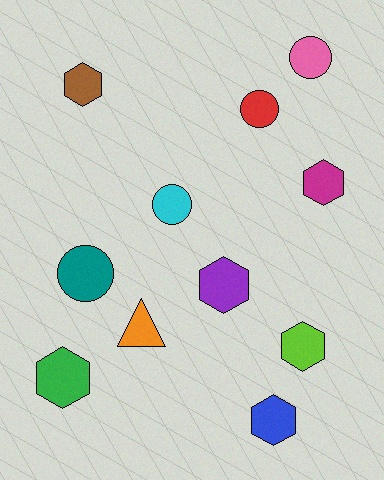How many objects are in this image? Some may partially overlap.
There are 11 objects.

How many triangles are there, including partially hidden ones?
There is 1 triangle.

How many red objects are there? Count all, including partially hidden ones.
There is 1 red object.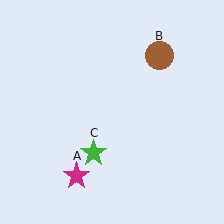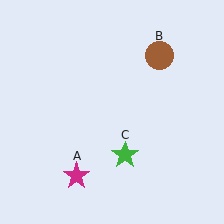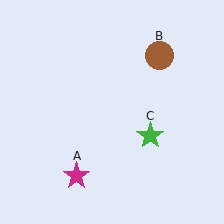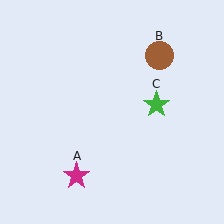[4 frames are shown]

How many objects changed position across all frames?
1 object changed position: green star (object C).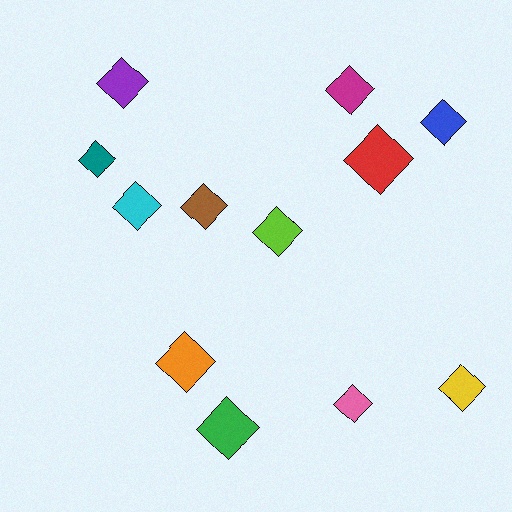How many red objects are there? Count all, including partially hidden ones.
There is 1 red object.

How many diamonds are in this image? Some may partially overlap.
There are 12 diamonds.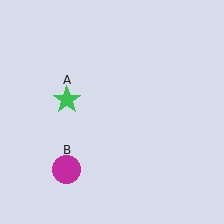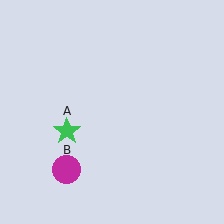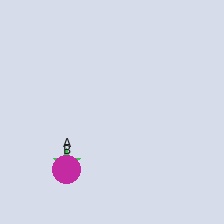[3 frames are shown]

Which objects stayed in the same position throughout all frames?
Magenta circle (object B) remained stationary.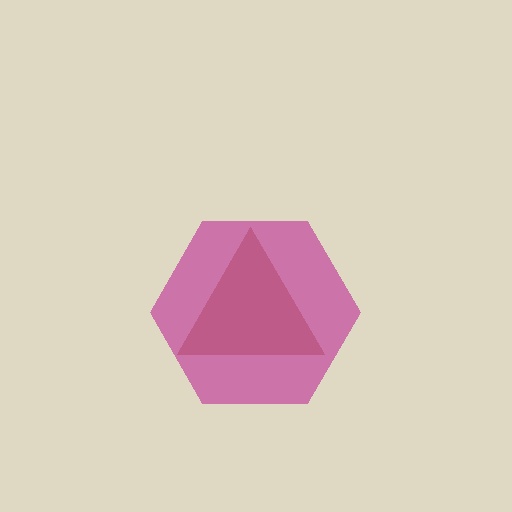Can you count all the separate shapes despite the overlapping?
Yes, there are 2 separate shapes.